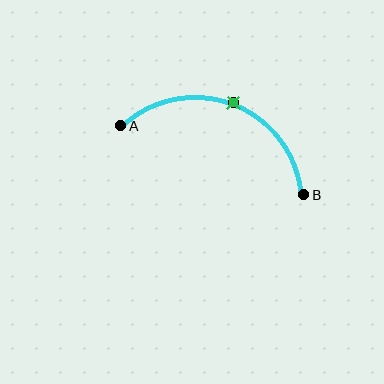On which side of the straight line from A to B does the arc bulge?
The arc bulges above the straight line connecting A and B.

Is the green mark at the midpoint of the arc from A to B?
Yes. The green mark lies on the arc at equal arc-length from both A and B — it is the arc midpoint.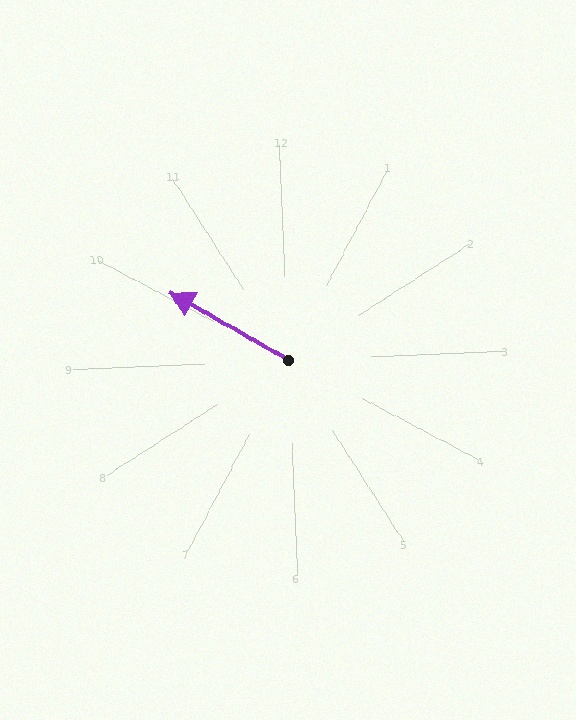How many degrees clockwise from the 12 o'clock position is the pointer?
Approximately 302 degrees.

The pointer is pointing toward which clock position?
Roughly 10 o'clock.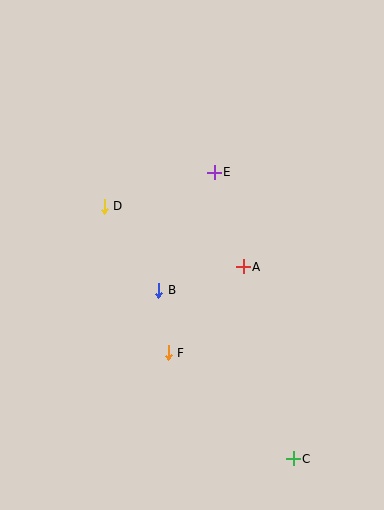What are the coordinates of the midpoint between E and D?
The midpoint between E and D is at (159, 189).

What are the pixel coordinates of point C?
Point C is at (293, 459).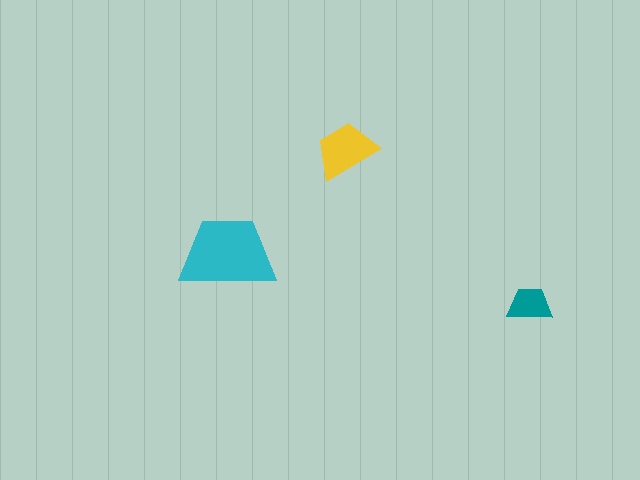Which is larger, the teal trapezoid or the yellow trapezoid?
The yellow one.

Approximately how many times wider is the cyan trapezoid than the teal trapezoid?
About 2 times wider.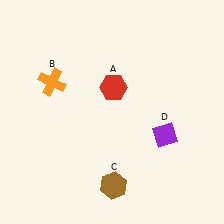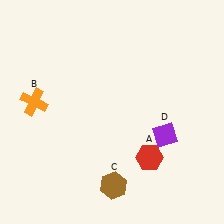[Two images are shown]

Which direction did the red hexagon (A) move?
The red hexagon (A) moved down.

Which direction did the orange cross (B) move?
The orange cross (B) moved down.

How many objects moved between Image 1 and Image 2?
2 objects moved between the two images.